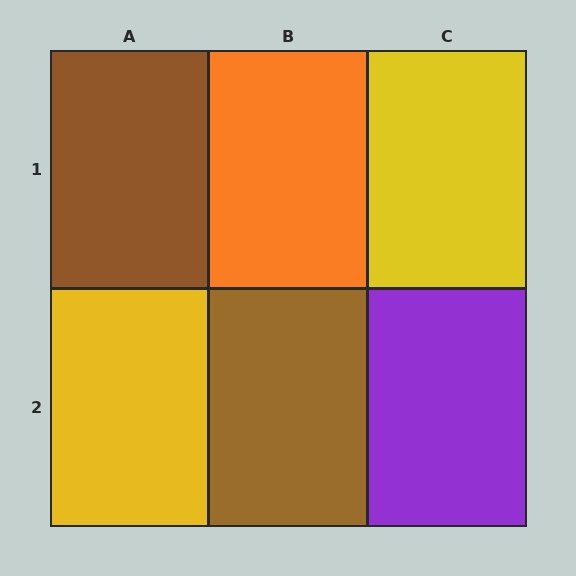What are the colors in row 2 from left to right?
Yellow, brown, purple.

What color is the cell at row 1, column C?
Yellow.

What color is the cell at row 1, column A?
Brown.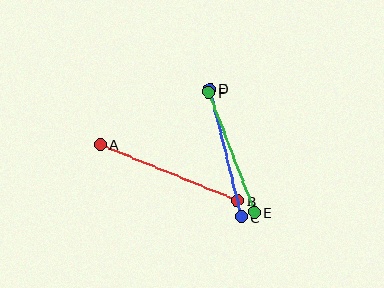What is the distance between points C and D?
The distance is approximately 132 pixels.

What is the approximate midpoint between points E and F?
The midpoint is at approximately (232, 152) pixels.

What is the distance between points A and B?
The distance is approximately 148 pixels.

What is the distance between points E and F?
The distance is approximately 128 pixels.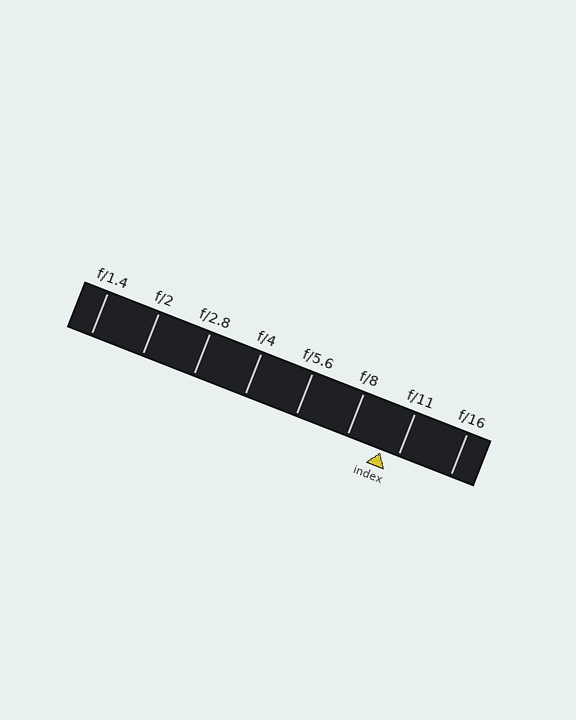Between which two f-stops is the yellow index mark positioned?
The index mark is between f/8 and f/11.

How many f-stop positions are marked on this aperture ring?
There are 8 f-stop positions marked.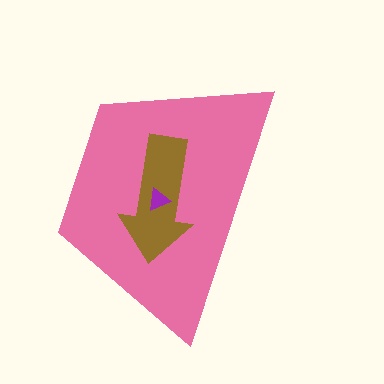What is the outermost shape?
The pink trapezoid.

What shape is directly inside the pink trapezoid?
The brown arrow.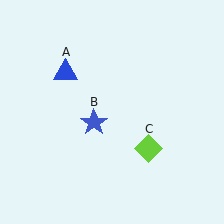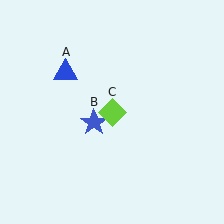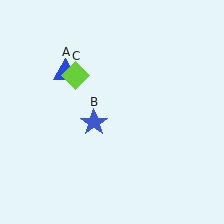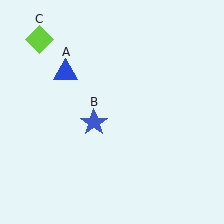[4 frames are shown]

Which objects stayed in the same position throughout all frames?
Blue triangle (object A) and blue star (object B) remained stationary.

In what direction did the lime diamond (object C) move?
The lime diamond (object C) moved up and to the left.